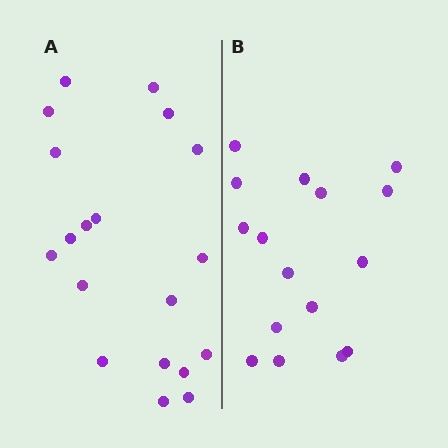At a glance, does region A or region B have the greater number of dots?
Region A (the left region) has more dots.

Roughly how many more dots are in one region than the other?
Region A has just a few more — roughly 2 or 3 more dots than region B.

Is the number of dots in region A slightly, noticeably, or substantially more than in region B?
Region A has only slightly more — the two regions are fairly close. The ratio is roughly 1.2 to 1.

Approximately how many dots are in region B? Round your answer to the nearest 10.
About 20 dots. (The exact count is 16, which rounds to 20.)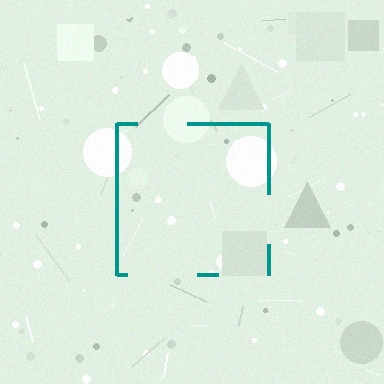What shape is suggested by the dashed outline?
The dashed outline suggests a square.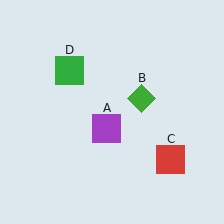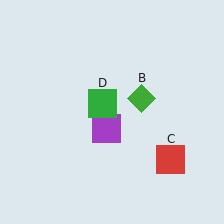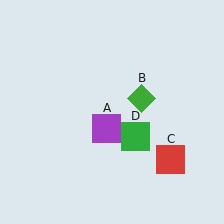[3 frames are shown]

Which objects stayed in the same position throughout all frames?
Purple square (object A) and green diamond (object B) and red square (object C) remained stationary.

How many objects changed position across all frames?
1 object changed position: green square (object D).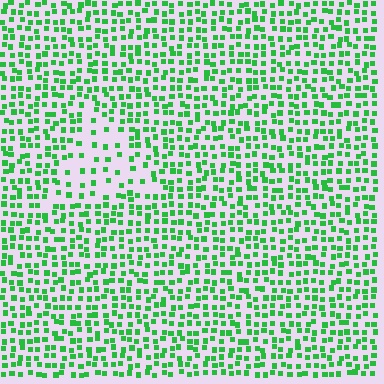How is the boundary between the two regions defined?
The boundary is defined by a change in element density (approximately 2.2x ratio). All elements are the same color, size, and shape.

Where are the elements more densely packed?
The elements are more densely packed outside the triangle boundary.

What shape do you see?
I see a triangle.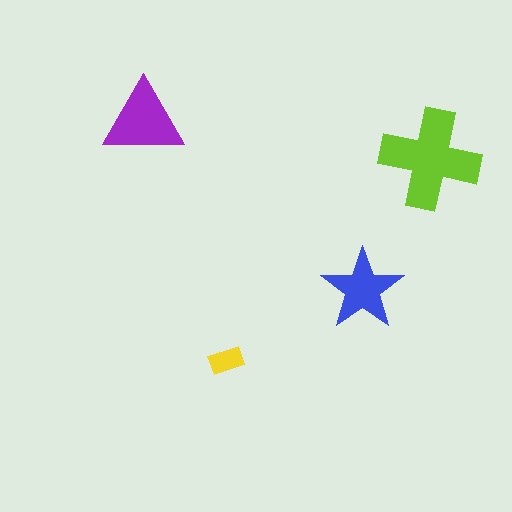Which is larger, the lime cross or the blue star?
The lime cross.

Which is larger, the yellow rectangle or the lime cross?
The lime cross.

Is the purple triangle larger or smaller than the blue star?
Larger.